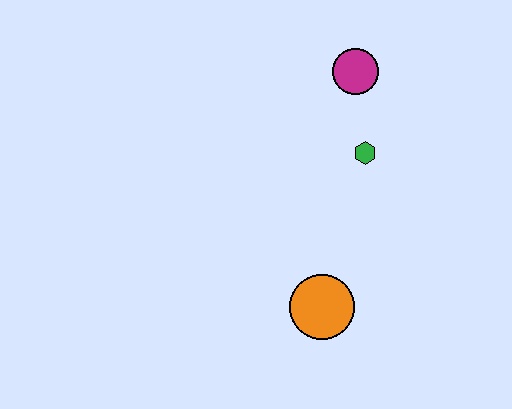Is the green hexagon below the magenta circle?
Yes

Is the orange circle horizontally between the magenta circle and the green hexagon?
No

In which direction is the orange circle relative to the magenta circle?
The orange circle is below the magenta circle.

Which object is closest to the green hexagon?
The magenta circle is closest to the green hexagon.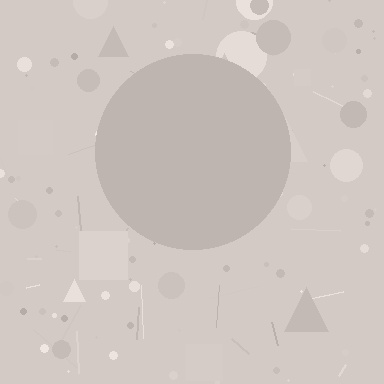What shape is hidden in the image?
A circle is hidden in the image.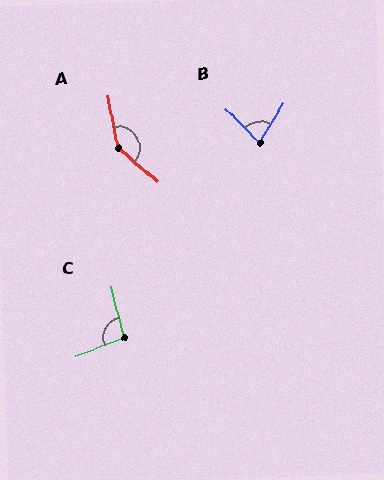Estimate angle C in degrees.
Approximately 97 degrees.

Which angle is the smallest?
B, at approximately 76 degrees.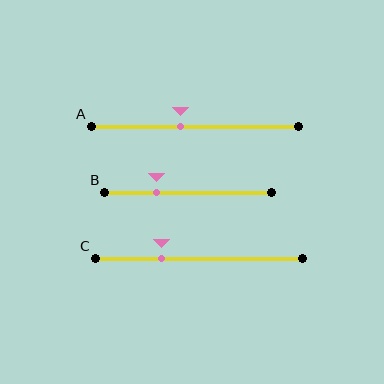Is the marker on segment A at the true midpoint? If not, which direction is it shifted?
No, the marker on segment A is shifted to the left by about 7% of the segment length.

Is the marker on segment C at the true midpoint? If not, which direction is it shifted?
No, the marker on segment C is shifted to the left by about 18% of the segment length.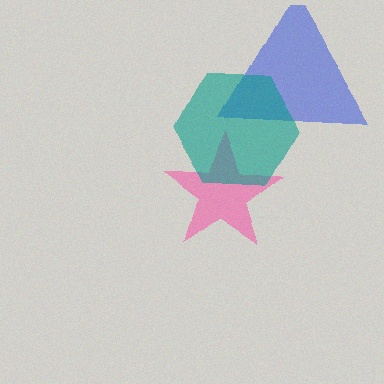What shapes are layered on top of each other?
The layered shapes are: a pink star, a blue triangle, a teal hexagon.